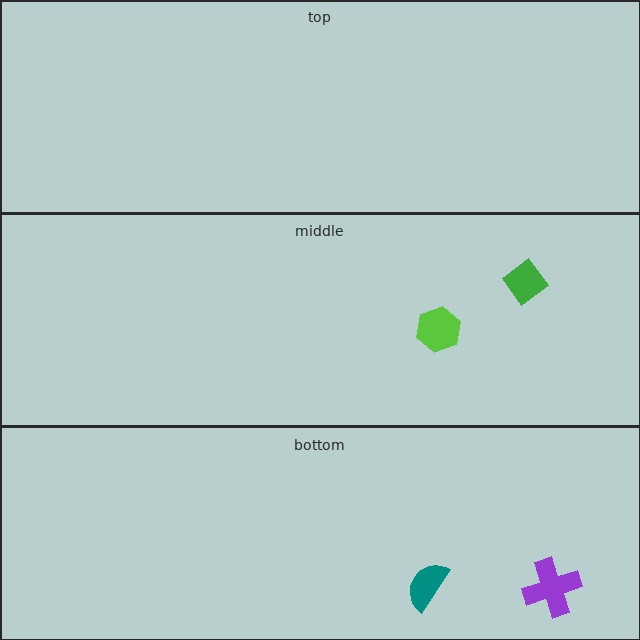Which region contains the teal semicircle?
The bottom region.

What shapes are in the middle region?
The green diamond, the lime hexagon.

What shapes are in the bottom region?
The purple cross, the teal semicircle.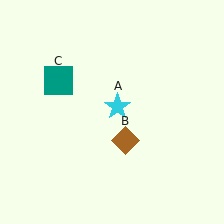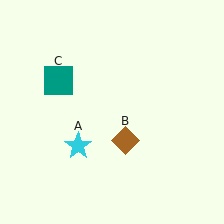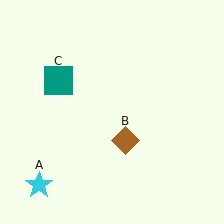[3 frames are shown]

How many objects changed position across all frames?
1 object changed position: cyan star (object A).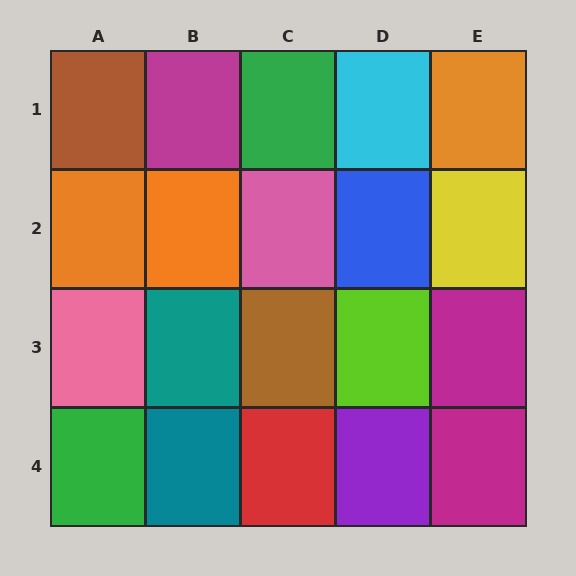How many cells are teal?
2 cells are teal.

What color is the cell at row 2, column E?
Yellow.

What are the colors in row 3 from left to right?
Pink, teal, brown, lime, magenta.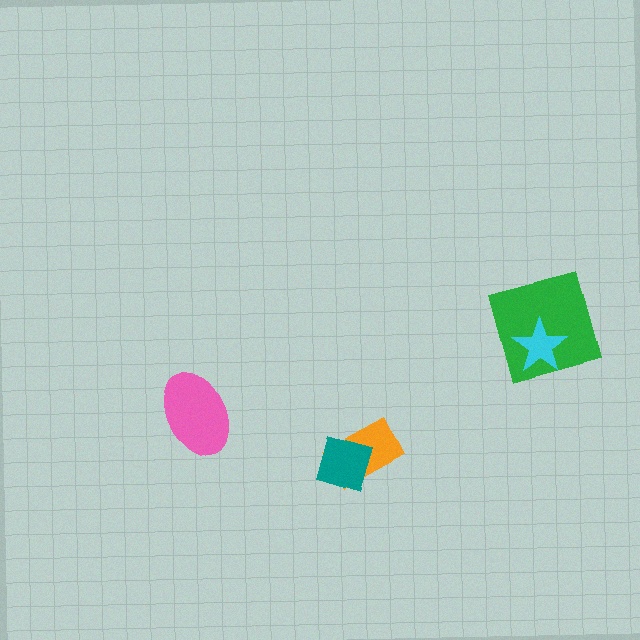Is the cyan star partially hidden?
No, no other shape covers it.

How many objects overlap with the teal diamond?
1 object overlaps with the teal diamond.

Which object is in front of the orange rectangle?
The teal diamond is in front of the orange rectangle.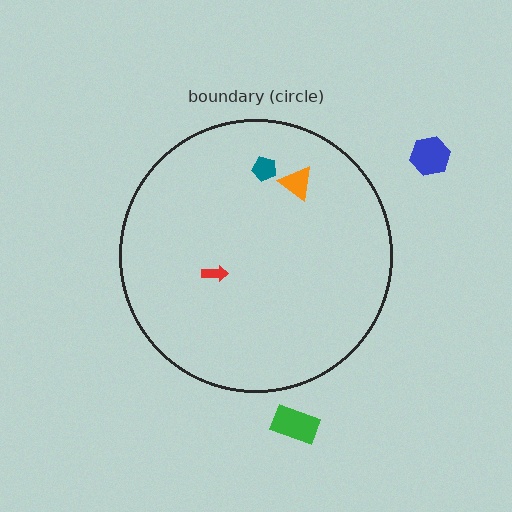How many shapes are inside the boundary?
3 inside, 2 outside.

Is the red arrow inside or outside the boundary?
Inside.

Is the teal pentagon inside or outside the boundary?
Inside.